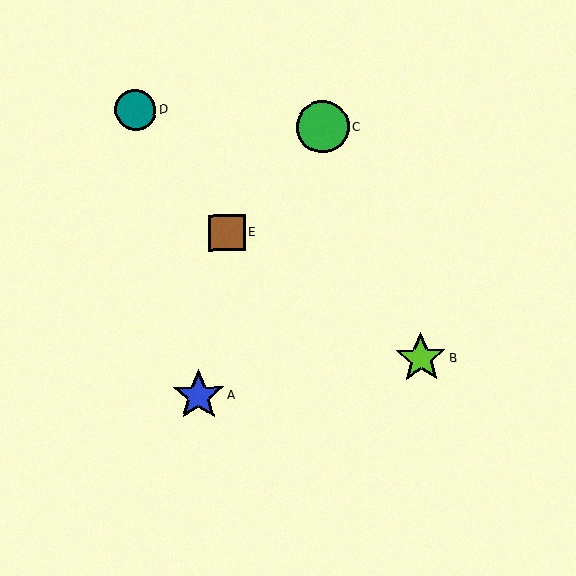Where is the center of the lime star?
The center of the lime star is at (421, 358).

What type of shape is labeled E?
Shape E is a brown square.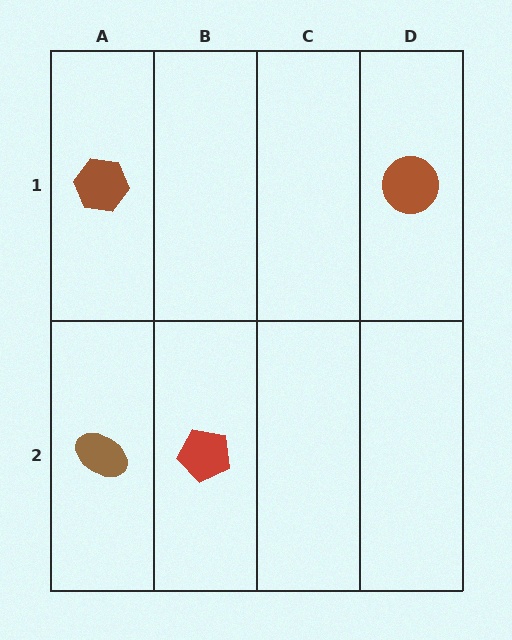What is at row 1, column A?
A brown hexagon.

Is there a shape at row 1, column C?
No, that cell is empty.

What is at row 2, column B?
A red pentagon.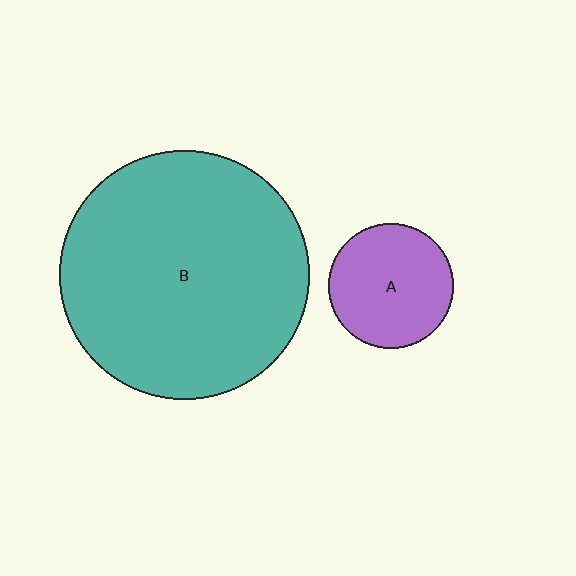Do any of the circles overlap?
No, none of the circles overlap.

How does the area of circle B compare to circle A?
Approximately 4.0 times.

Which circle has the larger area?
Circle B (teal).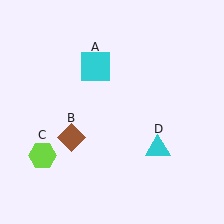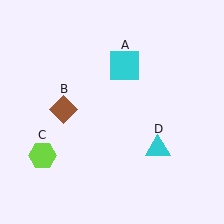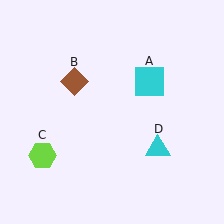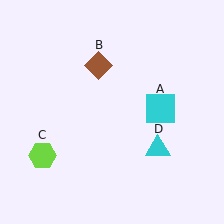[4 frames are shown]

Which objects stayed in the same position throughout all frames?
Lime hexagon (object C) and cyan triangle (object D) remained stationary.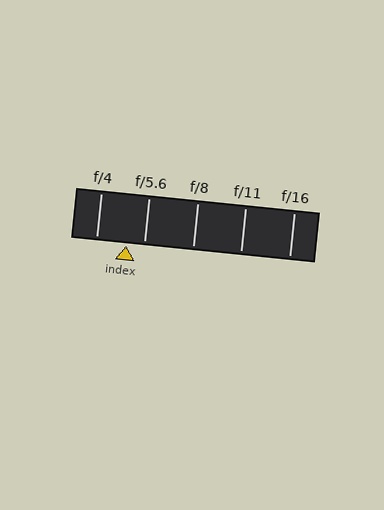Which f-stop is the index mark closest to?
The index mark is closest to f/5.6.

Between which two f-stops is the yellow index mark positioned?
The index mark is between f/4 and f/5.6.